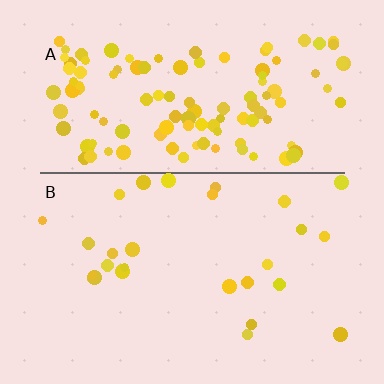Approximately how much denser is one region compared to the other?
Approximately 4.4× — region A over region B.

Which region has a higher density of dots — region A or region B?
A (the top).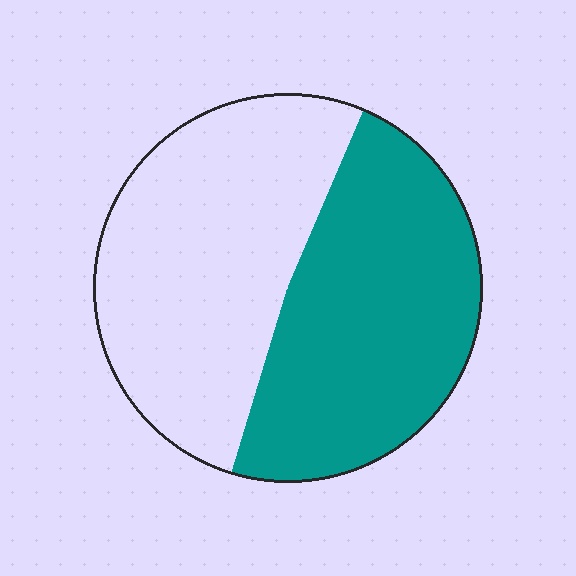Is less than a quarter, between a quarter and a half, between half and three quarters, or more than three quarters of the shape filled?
Between a quarter and a half.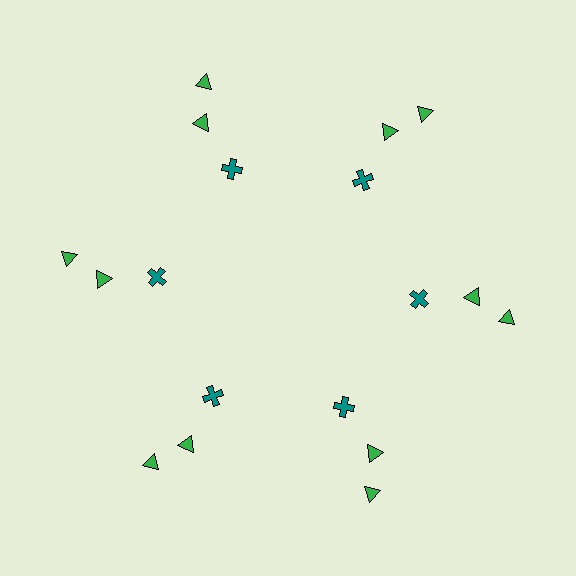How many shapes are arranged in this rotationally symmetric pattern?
There are 18 shapes, arranged in 6 groups of 3.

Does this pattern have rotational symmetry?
Yes, this pattern has 6-fold rotational symmetry. It looks the same after rotating 60 degrees around the center.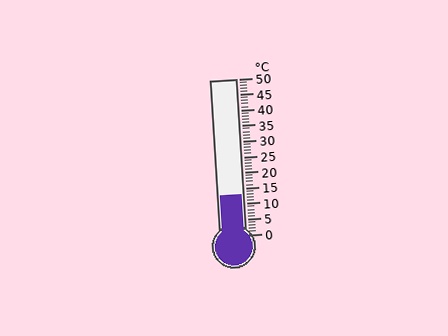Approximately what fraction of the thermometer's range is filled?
The thermometer is filled to approximately 25% of its range.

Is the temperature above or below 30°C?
The temperature is below 30°C.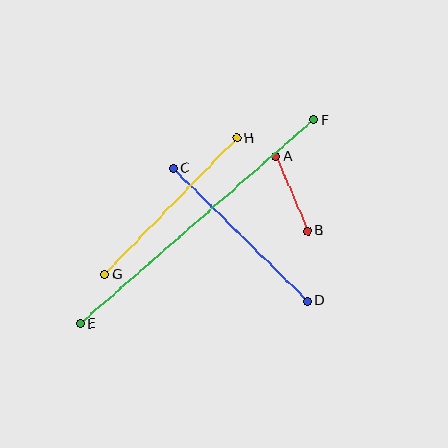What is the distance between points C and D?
The distance is approximately 189 pixels.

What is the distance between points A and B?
The distance is approximately 81 pixels.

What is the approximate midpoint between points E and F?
The midpoint is at approximately (197, 222) pixels.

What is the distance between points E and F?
The distance is approximately 310 pixels.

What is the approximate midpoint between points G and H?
The midpoint is at approximately (171, 206) pixels.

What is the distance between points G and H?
The distance is approximately 190 pixels.